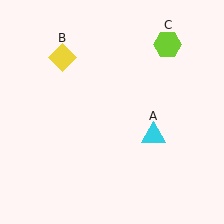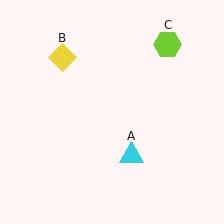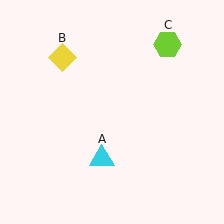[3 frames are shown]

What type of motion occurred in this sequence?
The cyan triangle (object A) rotated clockwise around the center of the scene.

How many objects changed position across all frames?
1 object changed position: cyan triangle (object A).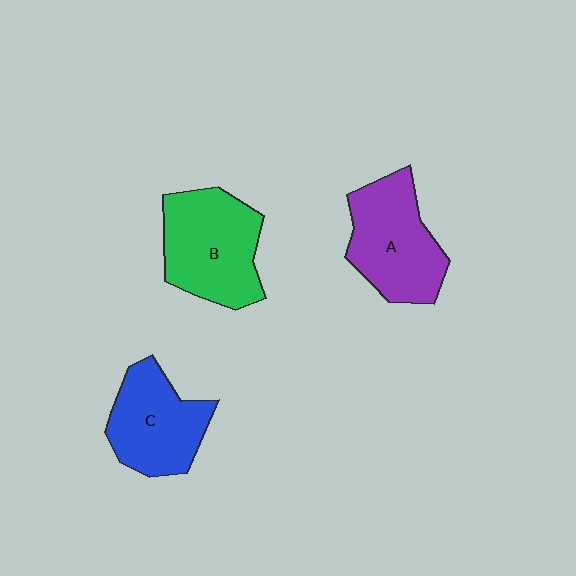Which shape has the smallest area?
Shape C (blue).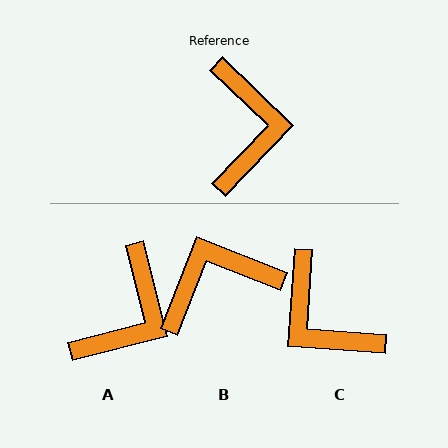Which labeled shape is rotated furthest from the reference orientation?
C, about 140 degrees away.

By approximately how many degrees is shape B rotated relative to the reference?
Approximately 112 degrees counter-clockwise.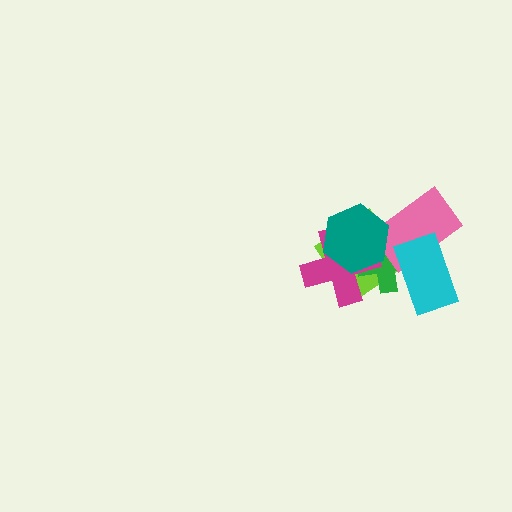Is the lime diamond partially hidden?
Yes, it is partially covered by another shape.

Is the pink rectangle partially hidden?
Yes, it is partially covered by another shape.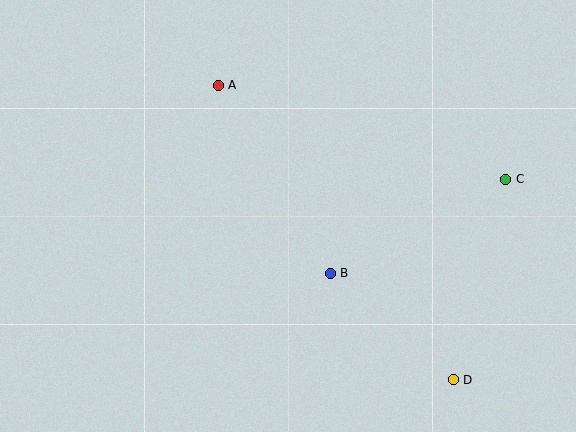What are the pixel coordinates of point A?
Point A is at (218, 85).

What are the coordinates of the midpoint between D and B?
The midpoint between D and B is at (392, 326).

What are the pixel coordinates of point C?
Point C is at (506, 179).